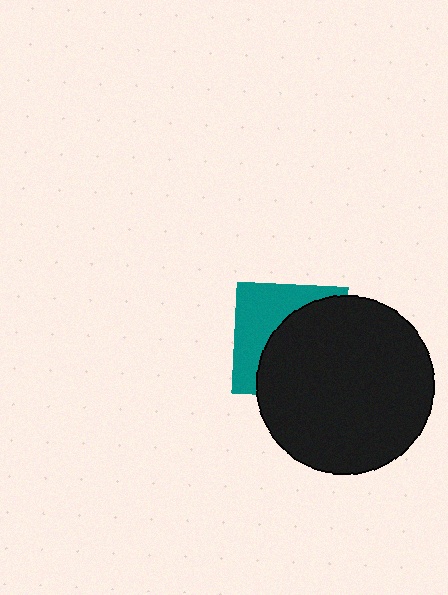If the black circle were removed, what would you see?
You would see the complete teal square.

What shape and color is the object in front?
The object in front is a black circle.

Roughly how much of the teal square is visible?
A small part of it is visible (roughly 41%).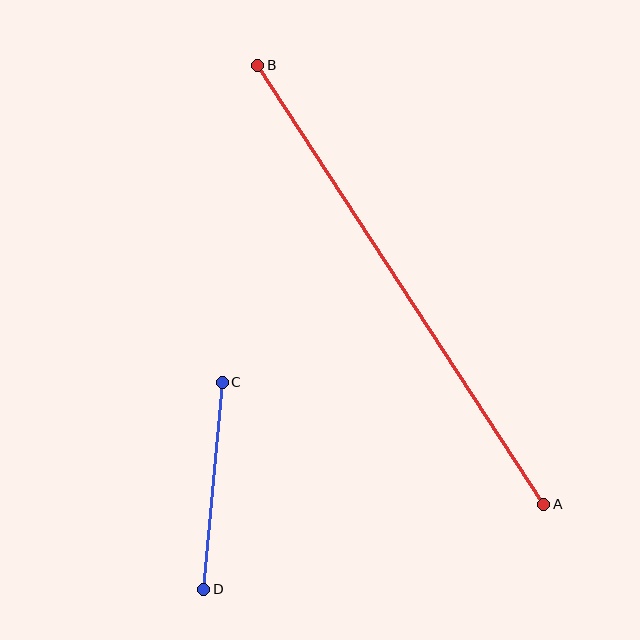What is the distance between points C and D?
The distance is approximately 208 pixels.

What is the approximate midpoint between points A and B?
The midpoint is at approximately (401, 285) pixels.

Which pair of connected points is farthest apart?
Points A and B are farthest apart.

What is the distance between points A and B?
The distance is approximately 524 pixels.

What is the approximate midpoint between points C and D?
The midpoint is at approximately (213, 486) pixels.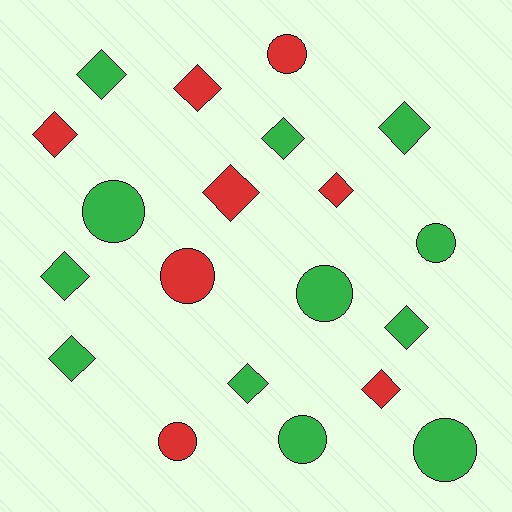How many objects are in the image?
There are 20 objects.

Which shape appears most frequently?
Diamond, with 12 objects.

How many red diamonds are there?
There are 5 red diamonds.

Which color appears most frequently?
Green, with 12 objects.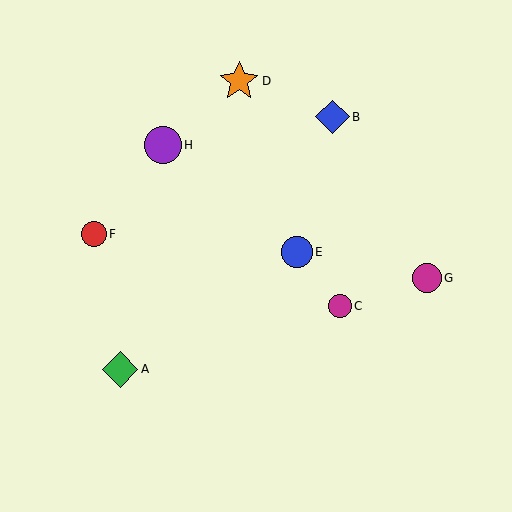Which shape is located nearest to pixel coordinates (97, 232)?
The red circle (labeled F) at (94, 234) is nearest to that location.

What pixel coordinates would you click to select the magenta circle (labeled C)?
Click at (340, 306) to select the magenta circle C.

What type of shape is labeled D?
Shape D is an orange star.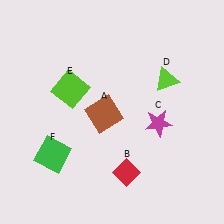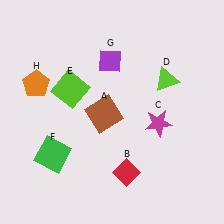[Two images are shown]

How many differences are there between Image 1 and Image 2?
There are 2 differences between the two images.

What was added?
A purple diamond (G), an orange pentagon (H) were added in Image 2.